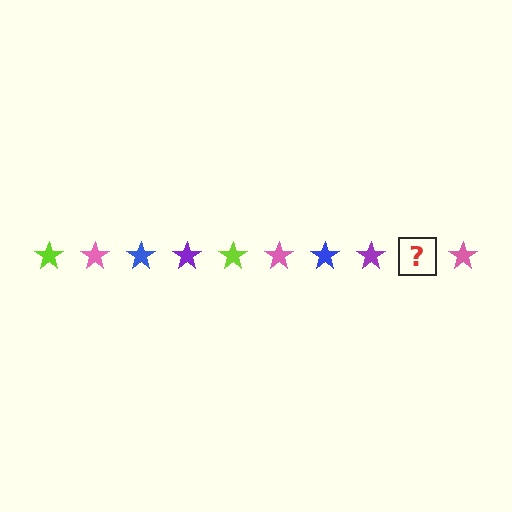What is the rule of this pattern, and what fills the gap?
The rule is that the pattern cycles through lime, pink, blue, purple stars. The gap should be filled with a lime star.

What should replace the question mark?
The question mark should be replaced with a lime star.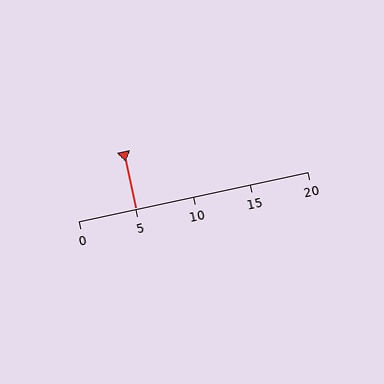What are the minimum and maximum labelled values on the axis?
The axis runs from 0 to 20.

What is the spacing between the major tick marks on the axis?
The major ticks are spaced 5 apart.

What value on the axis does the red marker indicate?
The marker indicates approximately 5.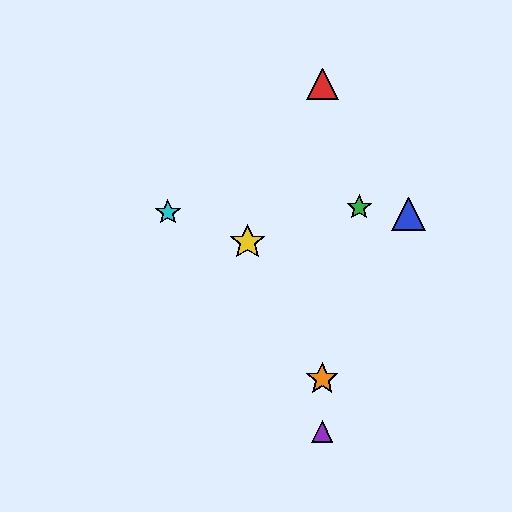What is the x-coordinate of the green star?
The green star is at x≈359.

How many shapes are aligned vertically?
3 shapes (the red triangle, the purple triangle, the orange star) are aligned vertically.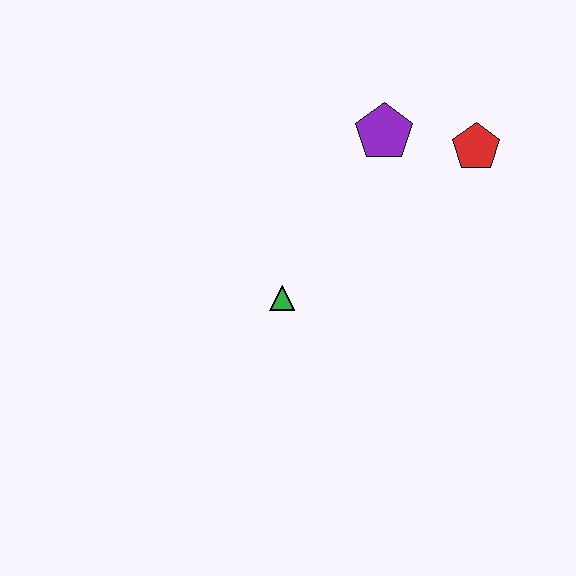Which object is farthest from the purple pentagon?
The green triangle is farthest from the purple pentagon.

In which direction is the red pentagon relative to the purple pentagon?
The red pentagon is to the right of the purple pentagon.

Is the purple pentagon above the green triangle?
Yes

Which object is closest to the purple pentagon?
The red pentagon is closest to the purple pentagon.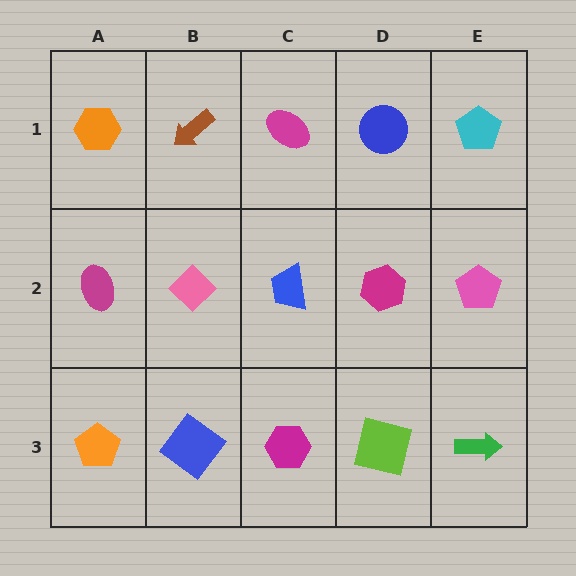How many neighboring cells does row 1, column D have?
3.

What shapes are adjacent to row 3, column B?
A pink diamond (row 2, column B), an orange pentagon (row 3, column A), a magenta hexagon (row 3, column C).